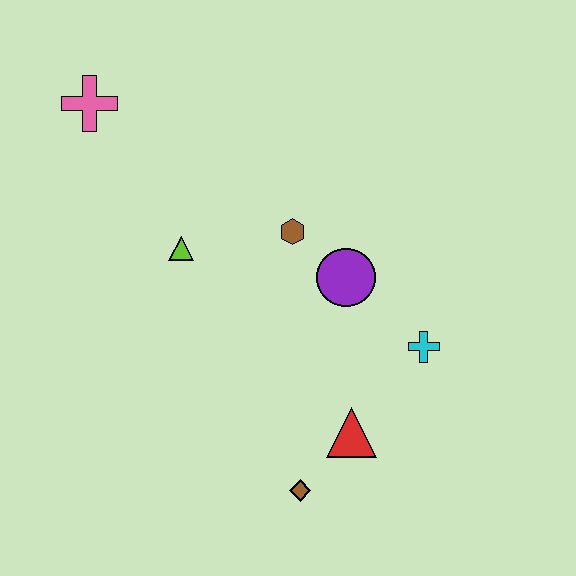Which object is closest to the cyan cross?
The purple circle is closest to the cyan cross.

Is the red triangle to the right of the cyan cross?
No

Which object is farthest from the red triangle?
The pink cross is farthest from the red triangle.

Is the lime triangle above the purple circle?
Yes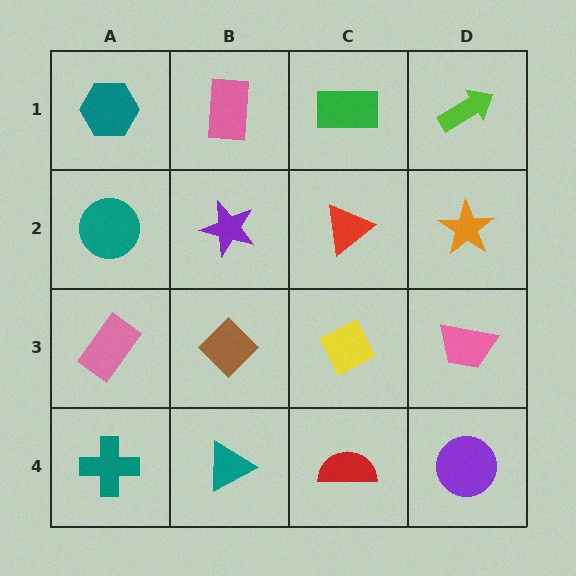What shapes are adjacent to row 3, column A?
A teal circle (row 2, column A), a teal cross (row 4, column A), a brown diamond (row 3, column B).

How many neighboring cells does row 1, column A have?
2.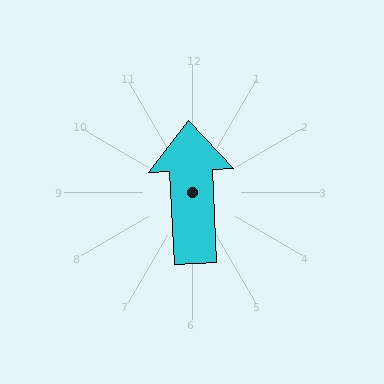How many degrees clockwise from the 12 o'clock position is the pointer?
Approximately 357 degrees.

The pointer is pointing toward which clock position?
Roughly 12 o'clock.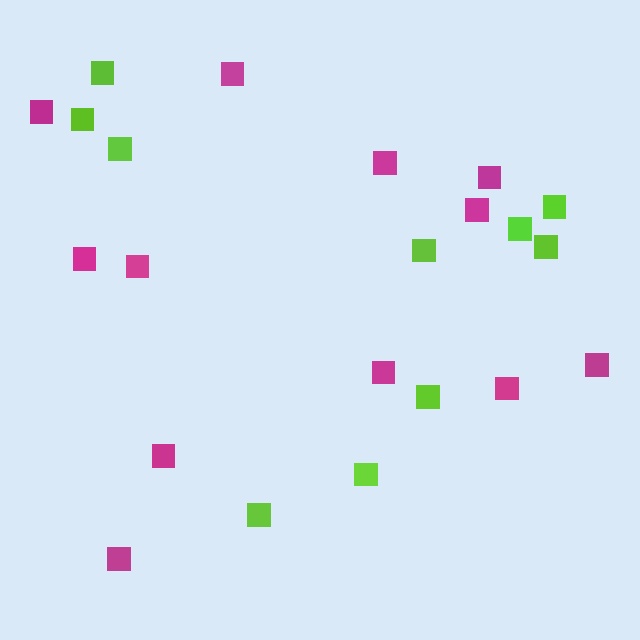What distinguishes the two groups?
There are 2 groups: one group of lime squares (10) and one group of magenta squares (12).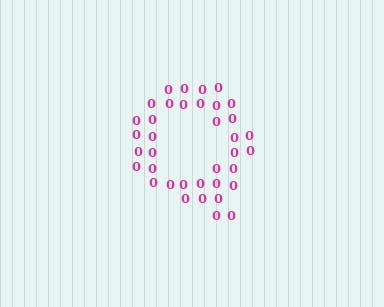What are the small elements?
The small elements are digit 0's.